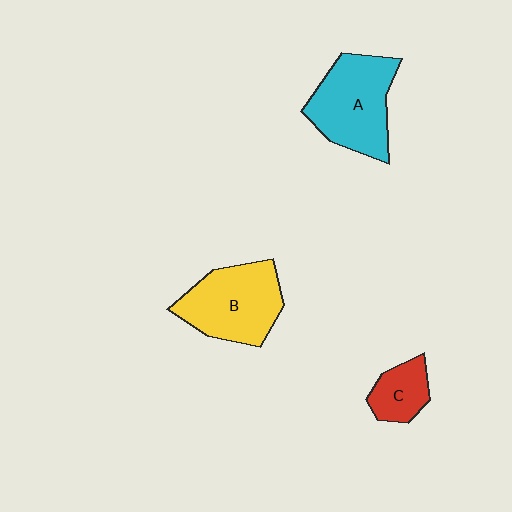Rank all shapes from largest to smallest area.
From largest to smallest: A (cyan), B (yellow), C (red).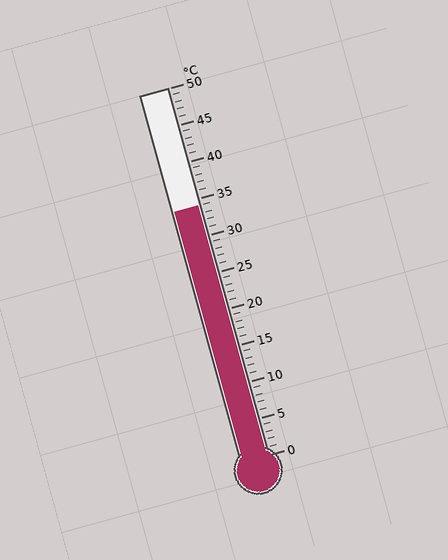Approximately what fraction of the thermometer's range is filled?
The thermometer is filled to approximately 70% of its range.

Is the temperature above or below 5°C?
The temperature is above 5°C.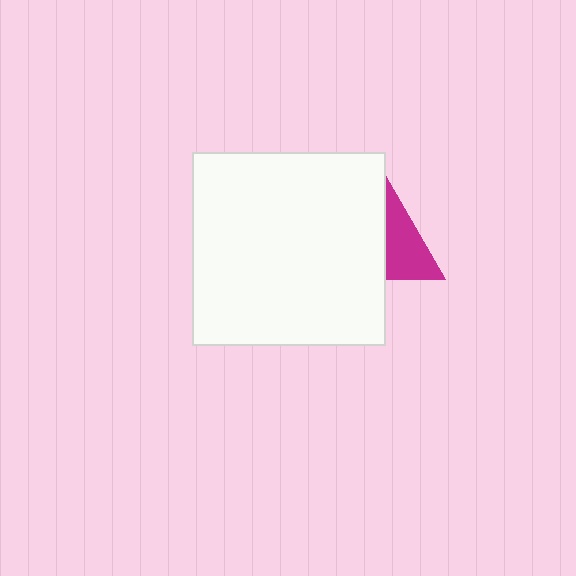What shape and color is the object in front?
The object in front is a white square.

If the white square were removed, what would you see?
You would see the complete magenta triangle.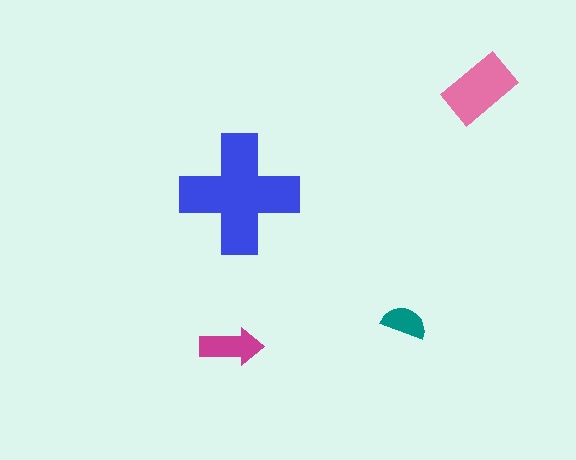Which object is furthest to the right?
The pink rectangle is rightmost.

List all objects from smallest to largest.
The teal semicircle, the magenta arrow, the pink rectangle, the blue cross.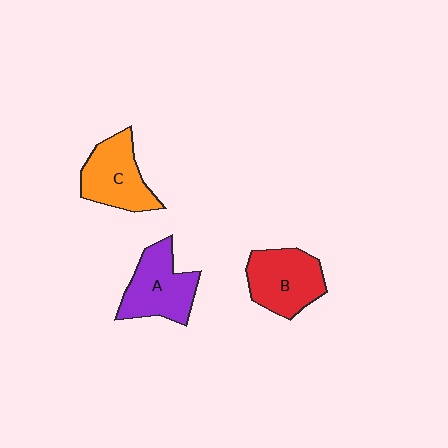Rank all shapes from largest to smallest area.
From largest to smallest: B (red), A (purple), C (orange).